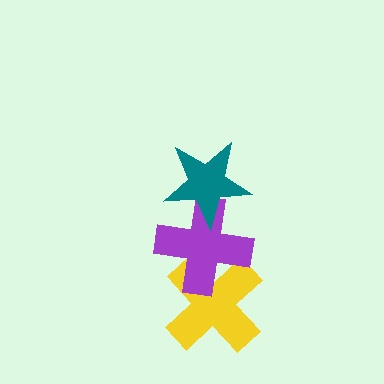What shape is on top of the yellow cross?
The purple cross is on top of the yellow cross.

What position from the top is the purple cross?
The purple cross is 2nd from the top.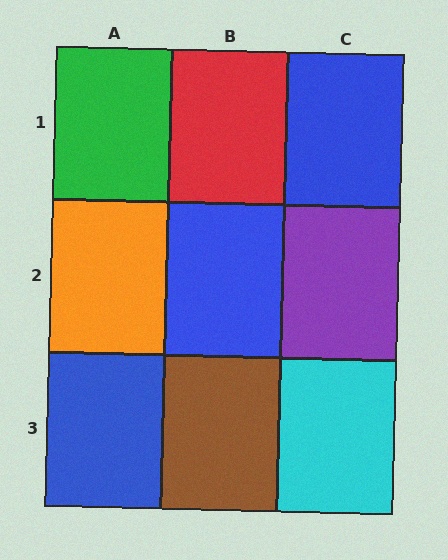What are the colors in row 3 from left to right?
Blue, brown, cyan.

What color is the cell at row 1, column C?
Blue.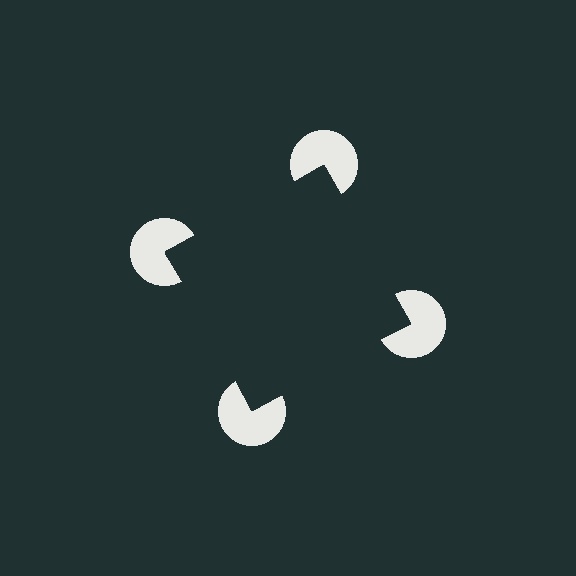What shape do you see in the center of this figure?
An illusory square — its edges are inferred from the aligned wedge cuts in the pac-man discs, not physically drawn.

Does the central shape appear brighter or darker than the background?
It typically appears slightly darker than the background, even though no actual brightness change is drawn.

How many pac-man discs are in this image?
There are 4 — one at each vertex of the illusory square.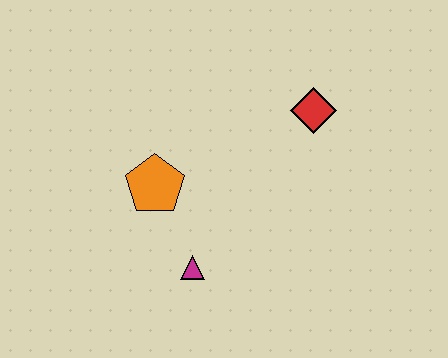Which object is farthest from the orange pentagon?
The red diamond is farthest from the orange pentagon.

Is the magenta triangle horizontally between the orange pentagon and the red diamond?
Yes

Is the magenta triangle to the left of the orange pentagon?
No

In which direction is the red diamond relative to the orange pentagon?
The red diamond is to the right of the orange pentagon.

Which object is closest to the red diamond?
The orange pentagon is closest to the red diamond.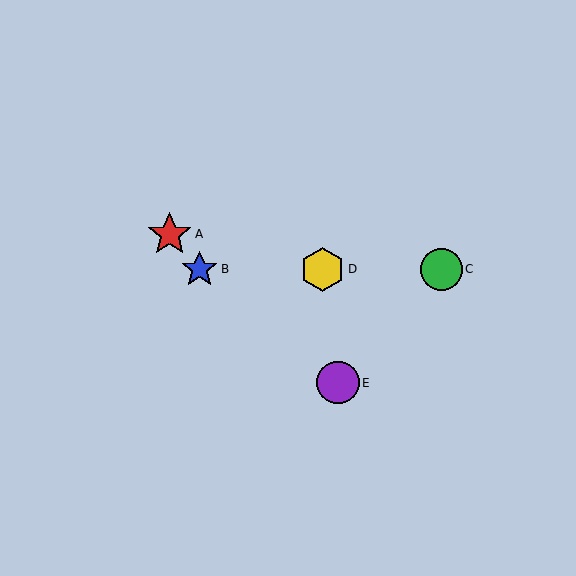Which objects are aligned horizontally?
Objects B, C, D are aligned horizontally.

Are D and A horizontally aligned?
No, D is at y≈269 and A is at y≈234.